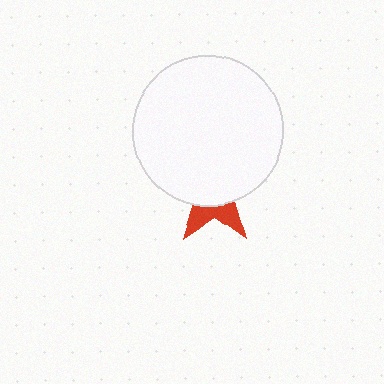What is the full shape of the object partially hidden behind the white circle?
The partially hidden object is a red star.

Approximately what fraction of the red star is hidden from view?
Roughly 67% of the red star is hidden behind the white circle.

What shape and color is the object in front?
The object in front is a white circle.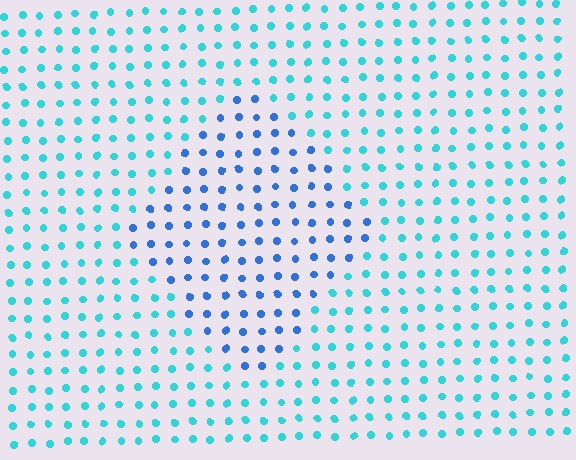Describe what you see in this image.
The image is filled with small cyan elements in a uniform arrangement. A diamond-shaped region is visible where the elements are tinted to a slightly different hue, forming a subtle color boundary.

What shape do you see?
I see a diamond.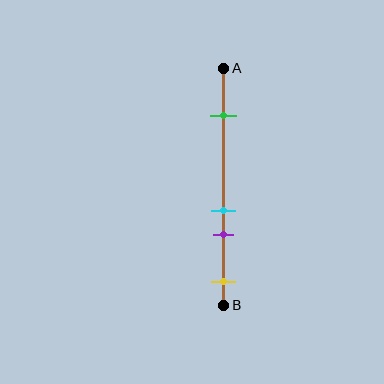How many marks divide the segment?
There are 4 marks dividing the segment.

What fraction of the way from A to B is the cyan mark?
The cyan mark is approximately 60% (0.6) of the way from A to B.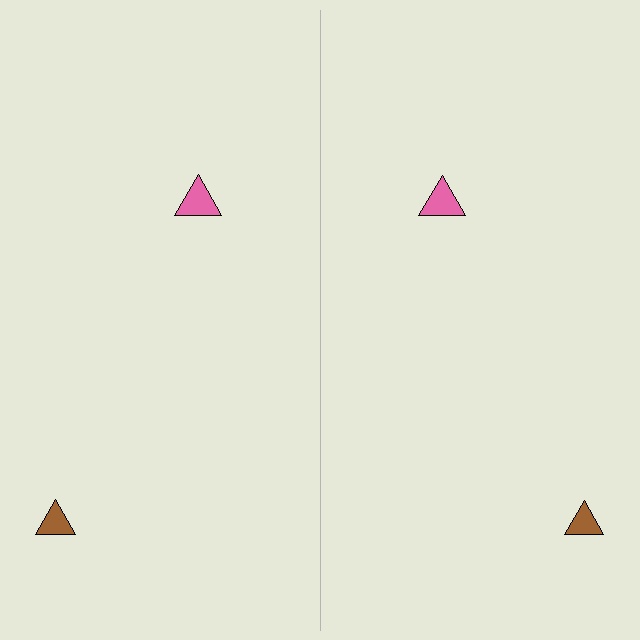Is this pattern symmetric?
Yes, this pattern has bilateral (reflection) symmetry.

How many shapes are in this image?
There are 4 shapes in this image.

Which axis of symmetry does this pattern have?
The pattern has a vertical axis of symmetry running through the center of the image.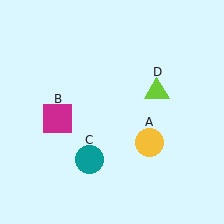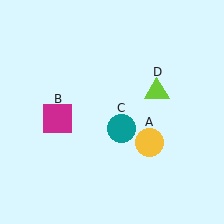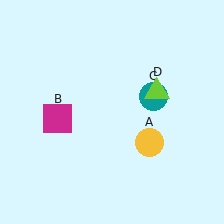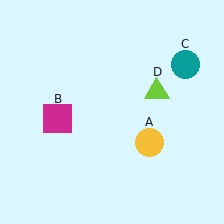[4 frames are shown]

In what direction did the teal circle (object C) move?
The teal circle (object C) moved up and to the right.